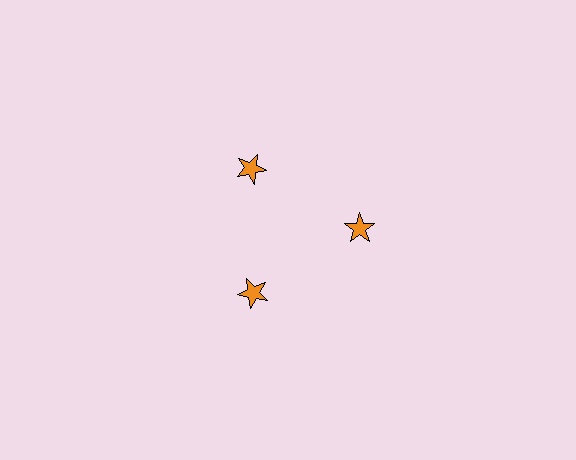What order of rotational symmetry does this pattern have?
This pattern has 3-fold rotational symmetry.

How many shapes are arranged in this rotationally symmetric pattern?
There are 3 shapes, arranged in 3 groups of 1.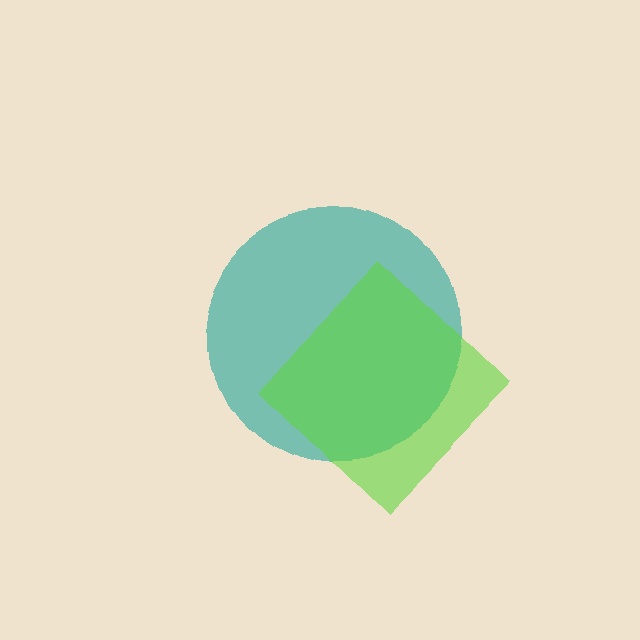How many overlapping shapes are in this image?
There are 2 overlapping shapes in the image.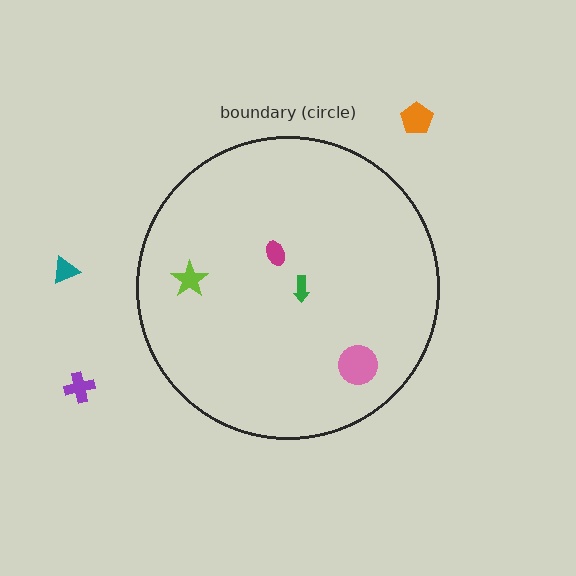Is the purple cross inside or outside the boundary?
Outside.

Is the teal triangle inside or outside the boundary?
Outside.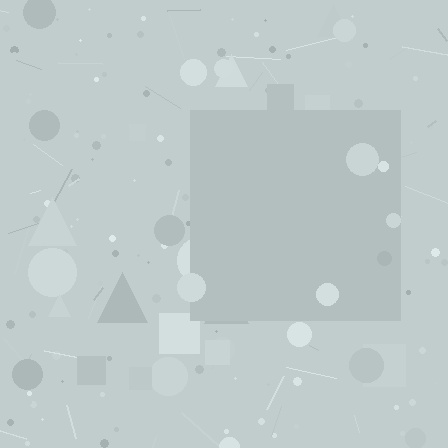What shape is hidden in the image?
A square is hidden in the image.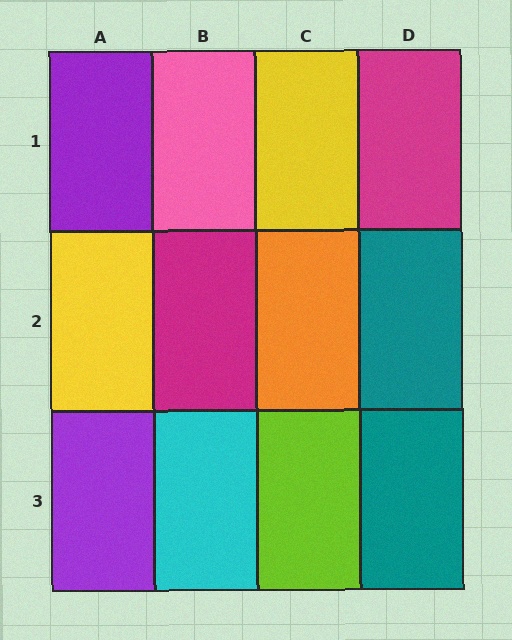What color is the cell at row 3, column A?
Purple.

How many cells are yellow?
2 cells are yellow.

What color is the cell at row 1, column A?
Purple.